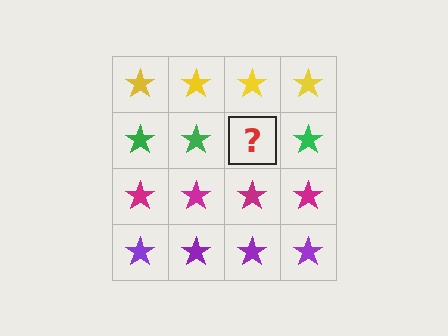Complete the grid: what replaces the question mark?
The question mark should be replaced with a green star.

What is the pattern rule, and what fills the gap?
The rule is that each row has a consistent color. The gap should be filled with a green star.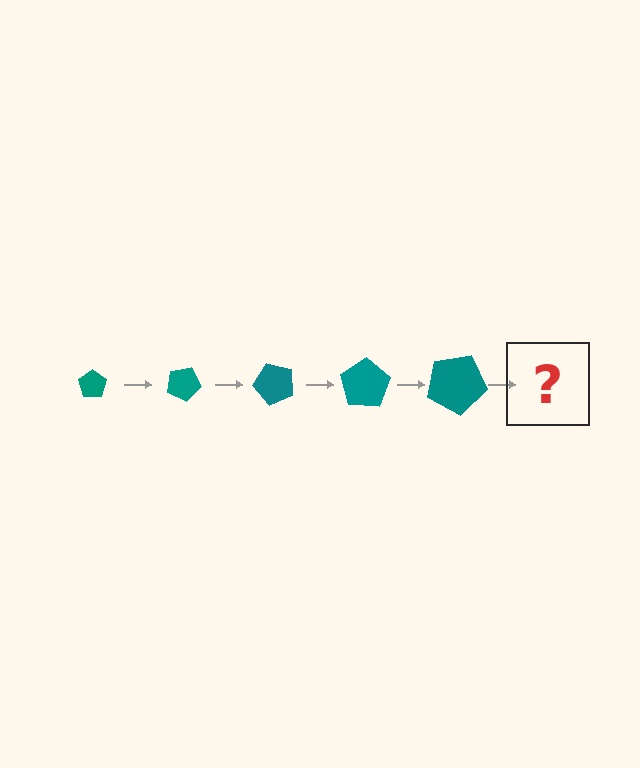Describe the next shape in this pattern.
It should be a pentagon, larger than the previous one and rotated 125 degrees from the start.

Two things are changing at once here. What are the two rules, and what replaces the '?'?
The two rules are that the pentagon grows larger each step and it rotates 25 degrees each step. The '?' should be a pentagon, larger than the previous one and rotated 125 degrees from the start.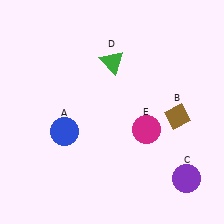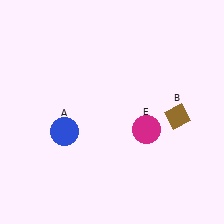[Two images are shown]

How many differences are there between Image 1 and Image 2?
There are 2 differences between the two images.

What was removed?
The purple circle (C), the green triangle (D) were removed in Image 2.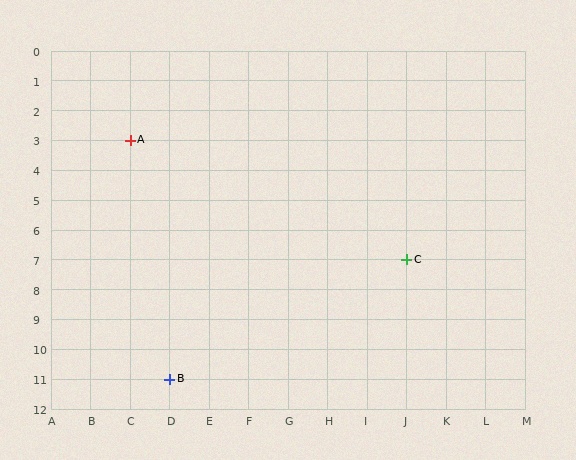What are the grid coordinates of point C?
Point C is at grid coordinates (J, 7).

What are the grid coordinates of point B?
Point B is at grid coordinates (D, 11).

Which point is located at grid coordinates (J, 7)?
Point C is at (J, 7).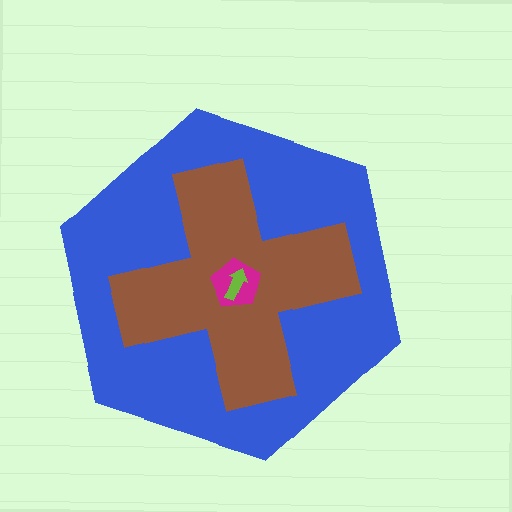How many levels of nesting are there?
4.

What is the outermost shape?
The blue hexagon.